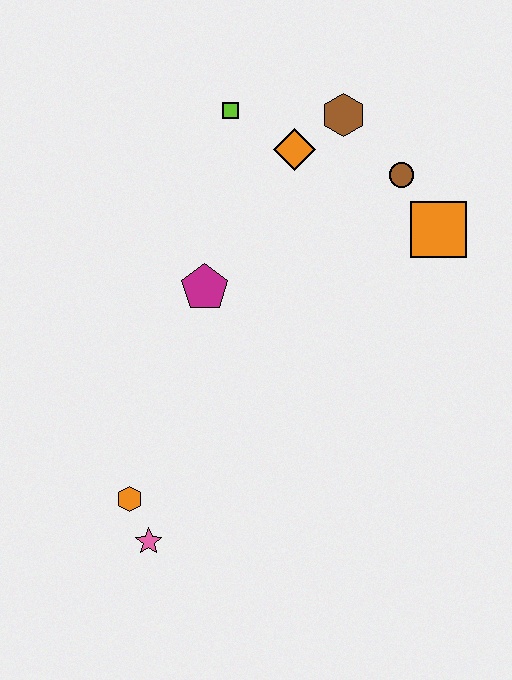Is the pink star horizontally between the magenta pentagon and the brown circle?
No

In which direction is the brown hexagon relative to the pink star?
The brown hexagon is above the pink star.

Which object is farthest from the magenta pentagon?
The pink star is farthest from the magenta pentagon.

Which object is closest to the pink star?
The orange hexagon is closest to the pink star.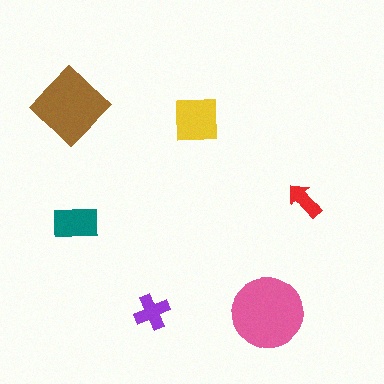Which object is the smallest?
The red arrow.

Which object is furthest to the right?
The red arrow is rightmost.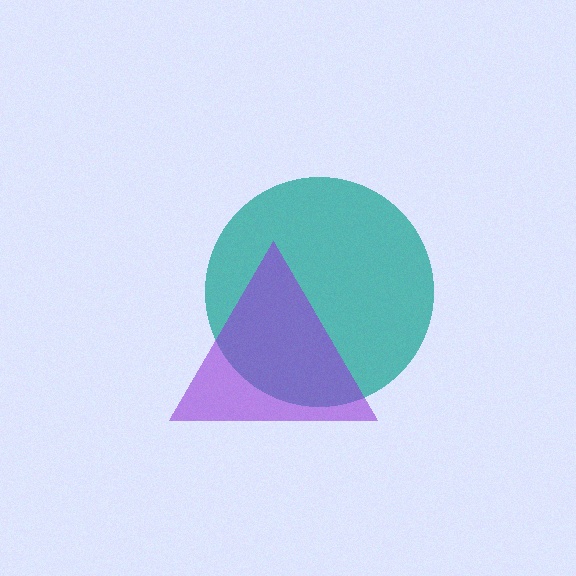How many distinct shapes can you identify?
There are 2 distinct shapes: a teal circle, a purple triangle.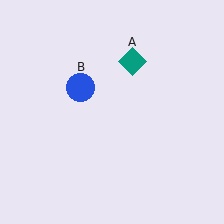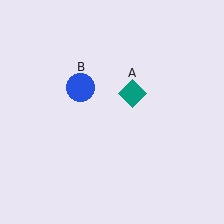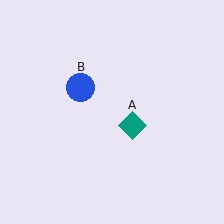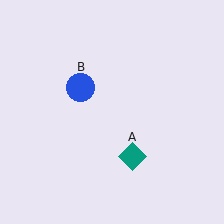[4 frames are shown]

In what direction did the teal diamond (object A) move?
The teal diamond (object A) moved down.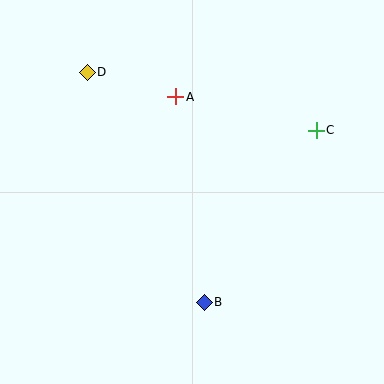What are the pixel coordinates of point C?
Point C is at (316, 130).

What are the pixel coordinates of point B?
Point B is at (204, 302).